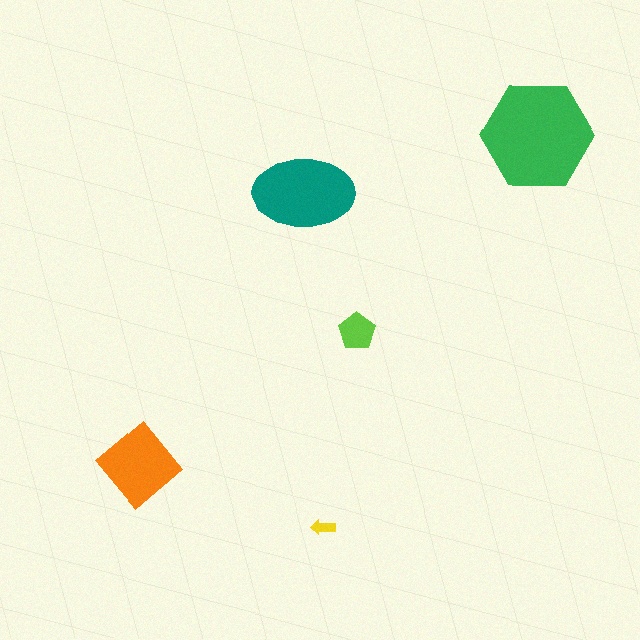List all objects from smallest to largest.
The yellow arrow, the lime pentagon, the orange diamond, the teal ellipse, the green hexagon.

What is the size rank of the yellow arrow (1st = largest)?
5th.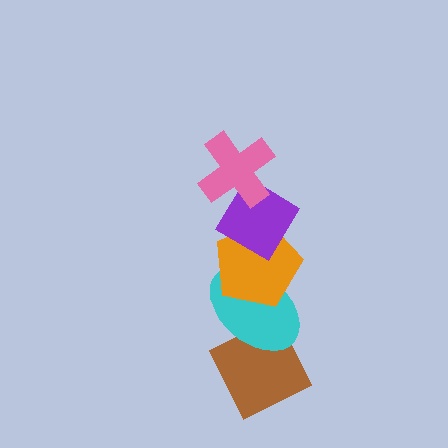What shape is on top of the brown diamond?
The cyan ellipse is on top of the brown diamond.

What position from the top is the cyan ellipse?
The cyan ellipse is 4th from the top.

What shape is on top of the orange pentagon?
The purple diamond is on top of the orange pentagon.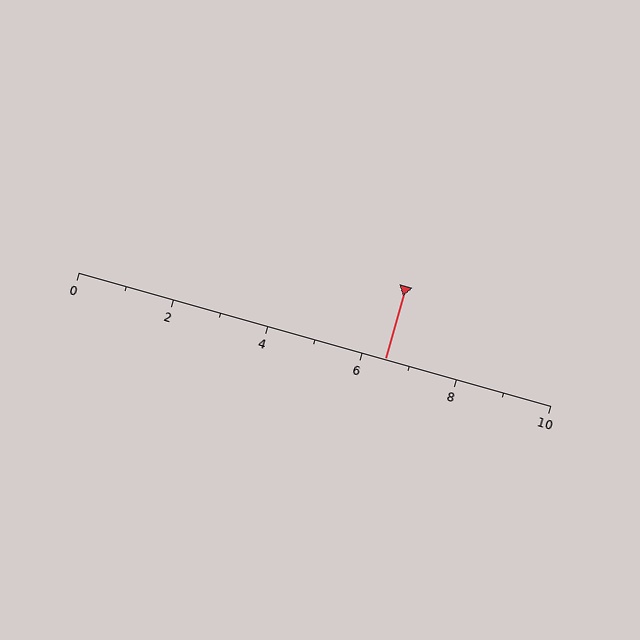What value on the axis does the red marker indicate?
The marker indicates approximately 6.5.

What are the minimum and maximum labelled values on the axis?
The axis runs from 0 to 10.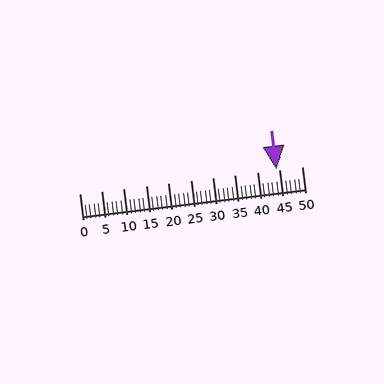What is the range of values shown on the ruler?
The ruler shows values from 0 to 50.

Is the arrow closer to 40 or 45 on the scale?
The arrow is closer to 45.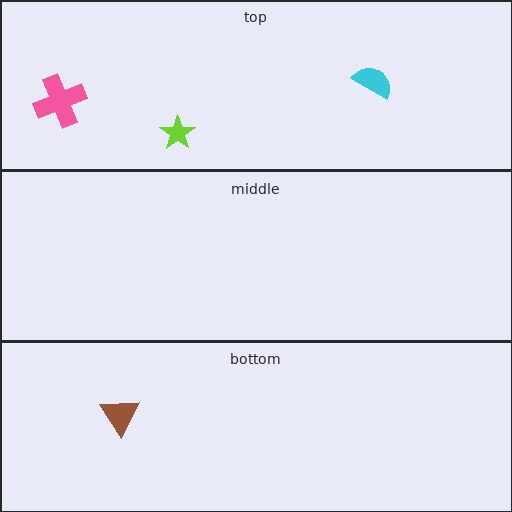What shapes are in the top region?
The lime star, the pink cross, the cyan semicircle.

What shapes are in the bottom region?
The brown triangle.